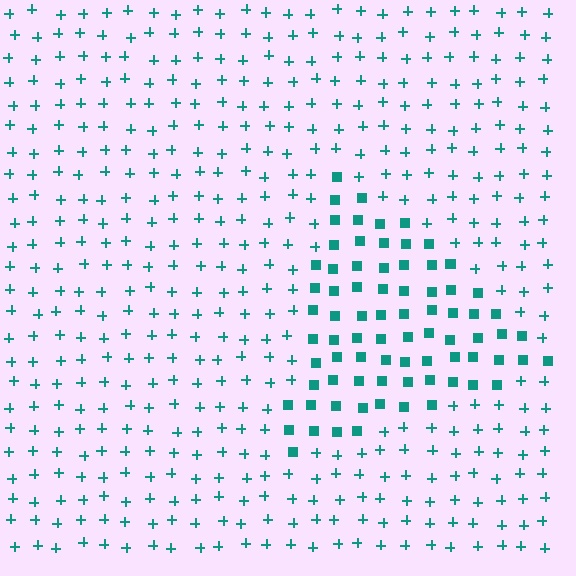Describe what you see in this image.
The image is filled with small teal elements arranged in a uniform grid. A triangle-shaped region contains squares, while the surrounding area contains plus signs. The boundary is defined purely by the change in element shape.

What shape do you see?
I see a triangle.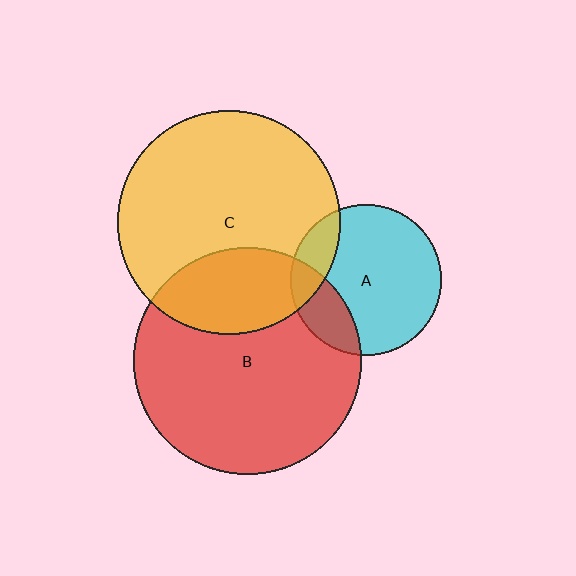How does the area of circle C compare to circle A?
Approximately 2.2 times.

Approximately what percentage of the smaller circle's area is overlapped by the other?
Approximately 25%.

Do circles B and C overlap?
Yes.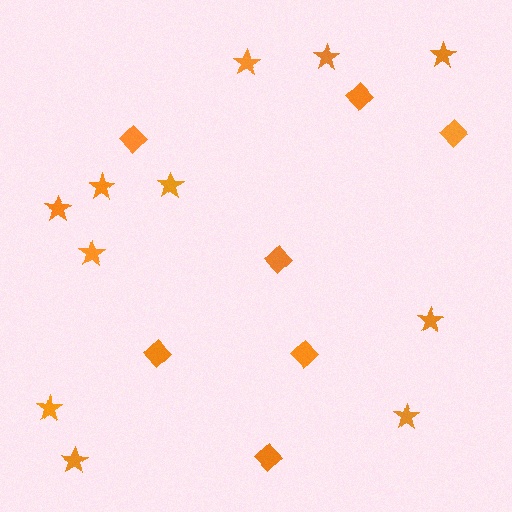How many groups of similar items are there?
There are 2 groups: one group of stars (11) and one group of diamonds (7).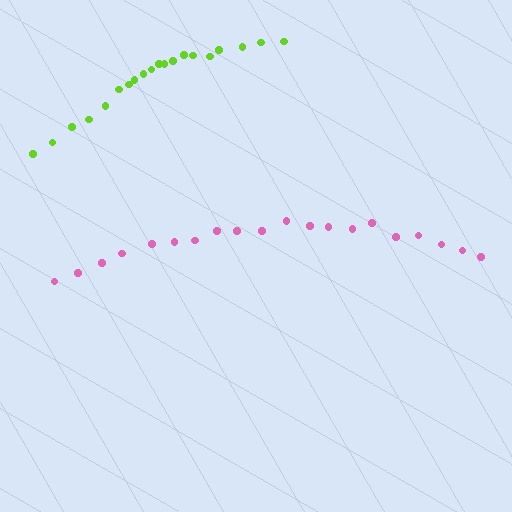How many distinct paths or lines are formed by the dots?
There are 2 distinct paths.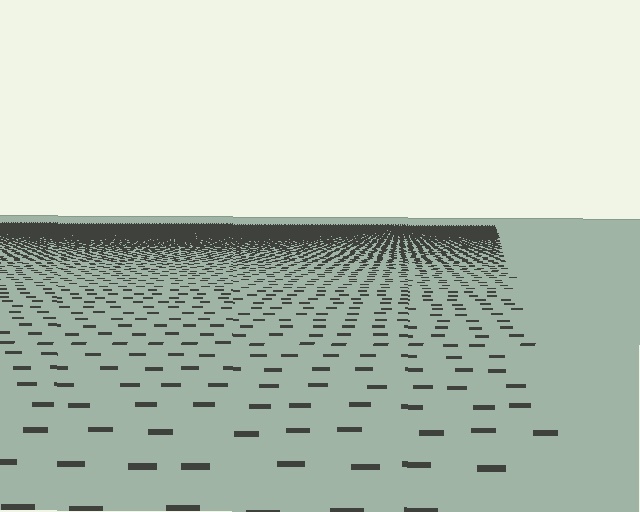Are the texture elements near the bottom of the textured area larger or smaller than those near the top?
Larger. Near the bottom, elements are closer to the viewer and appear at a bigger on-screen size.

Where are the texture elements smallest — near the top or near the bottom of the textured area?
Near the top.